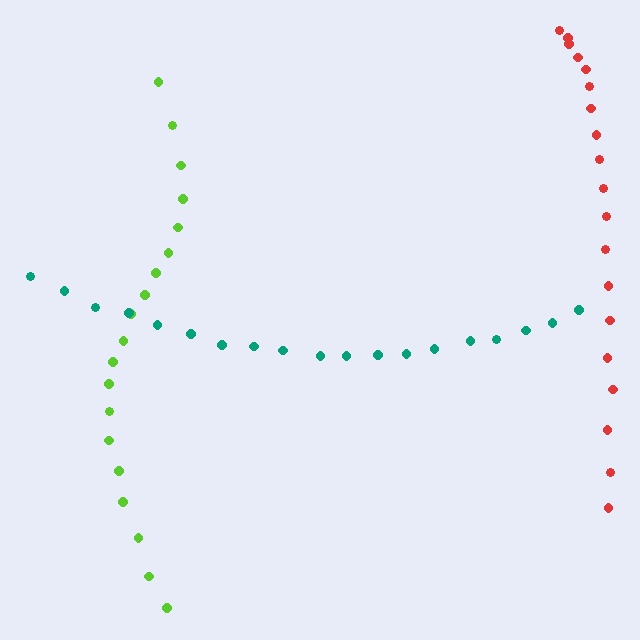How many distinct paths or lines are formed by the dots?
There are 3 distinct paths.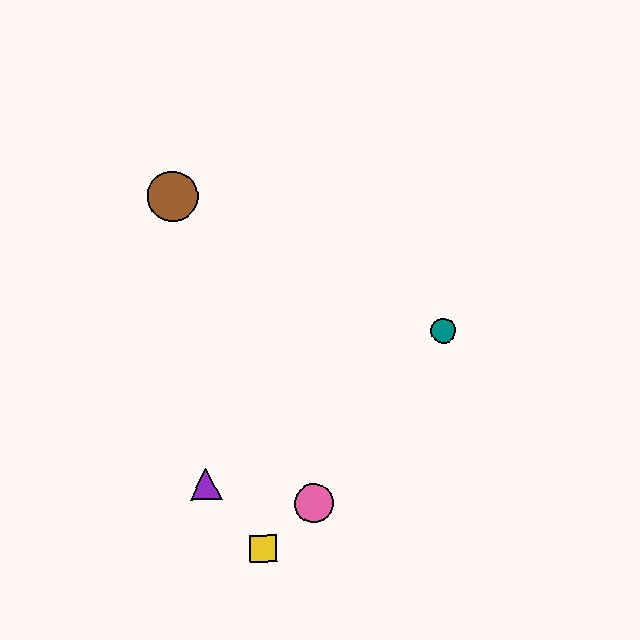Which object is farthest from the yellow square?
The brown circle is farthest from the yellow square.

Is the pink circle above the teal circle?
No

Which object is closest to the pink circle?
The yellow square is closest to the pink circle.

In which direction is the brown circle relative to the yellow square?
The brown circle is above the yellow square.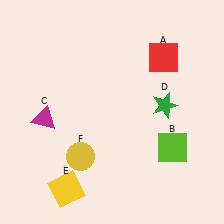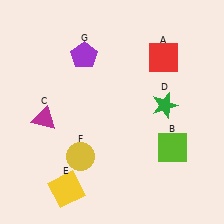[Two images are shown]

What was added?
A purple pentagon (G) was added in Image 2.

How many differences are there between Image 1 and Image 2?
There is 1 difference between the two images.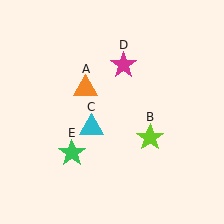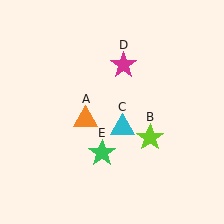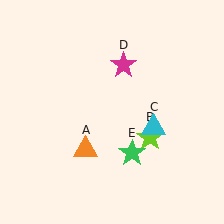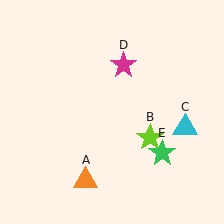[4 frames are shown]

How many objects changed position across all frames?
3 objects changed position: orange triangle (object A), cyan triangle (object C), green star (object E).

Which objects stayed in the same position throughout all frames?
Lime star (object B) and magenta star (object D) remained stationary.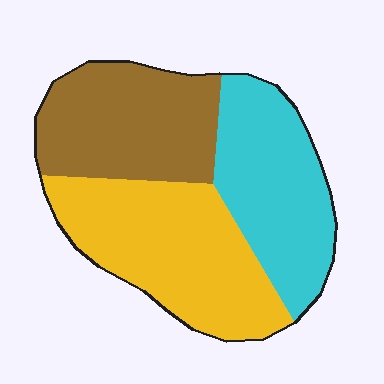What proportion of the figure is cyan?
Cyan takes up between a quarter and a half of the figure.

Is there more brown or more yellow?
Yellow.